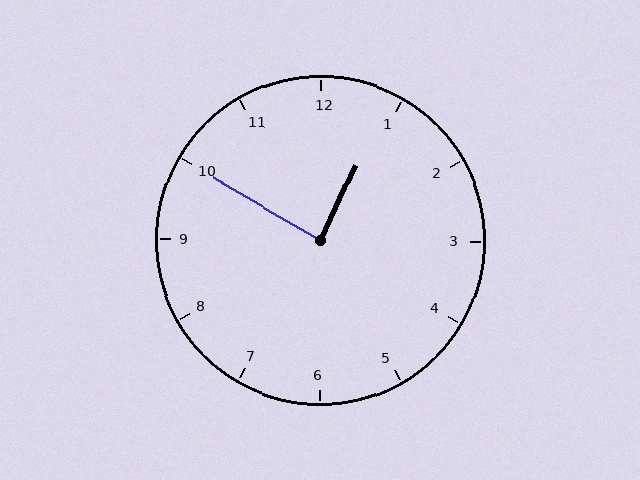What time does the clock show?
12:50.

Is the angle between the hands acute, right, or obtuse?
It is right.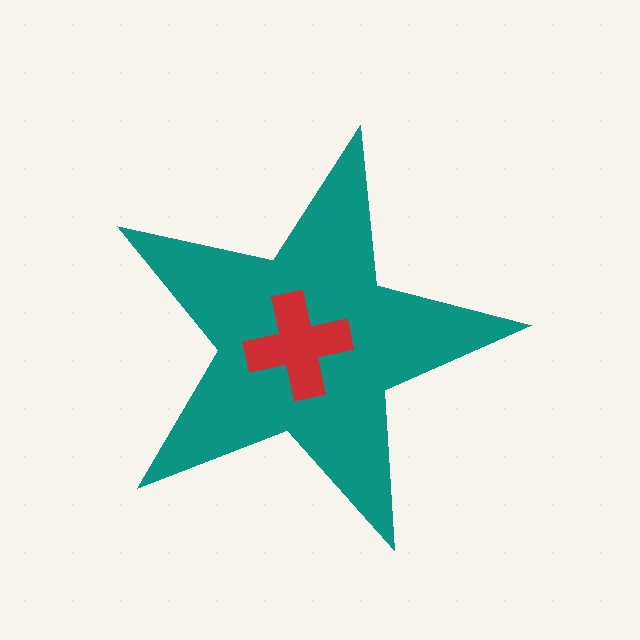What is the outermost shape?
The teal star.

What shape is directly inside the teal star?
The red cross.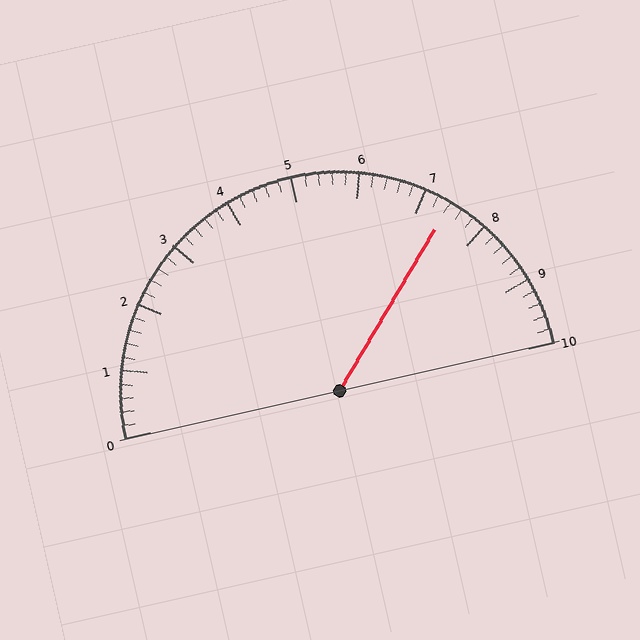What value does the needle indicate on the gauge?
The needle indicates approximately 7.4.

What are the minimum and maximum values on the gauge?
The gauge ranges from 0 to 10.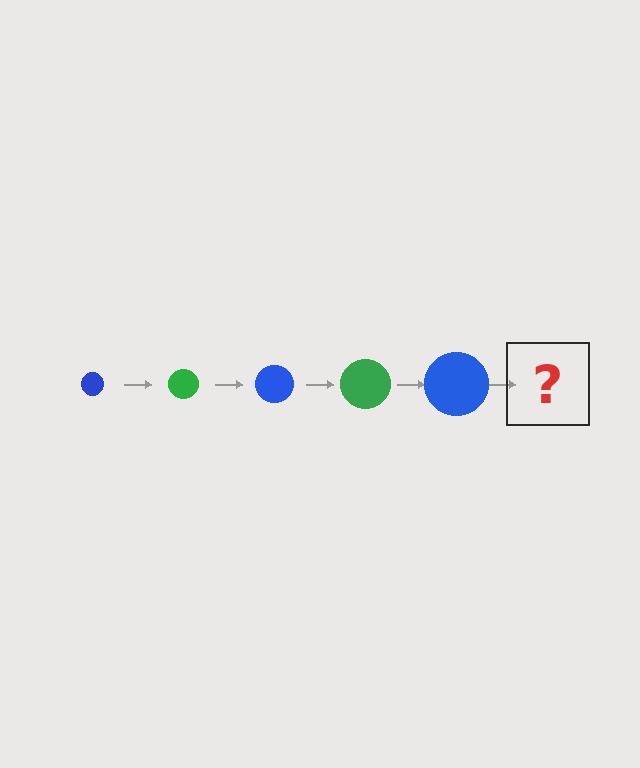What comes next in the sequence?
The next element should be a green circle, larger than the previous one.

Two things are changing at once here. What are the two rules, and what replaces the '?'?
The two rules are that the circle grows larger each step and the color cycles through blue and green. The '?' should be a green circle, larger than the previous one.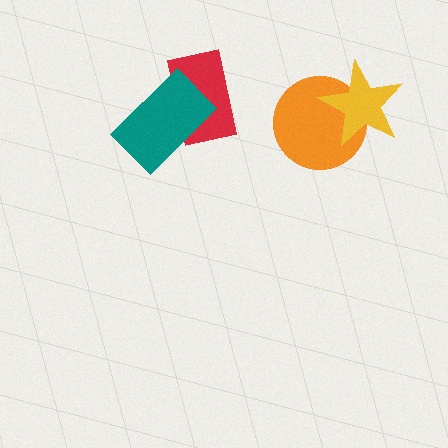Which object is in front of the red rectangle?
The teal rectangle is in front of the red rectangle.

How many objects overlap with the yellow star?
1 object overlaps with the yellow star.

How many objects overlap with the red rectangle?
1 object overlaps with the red rectangle.